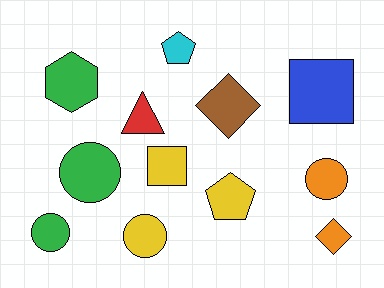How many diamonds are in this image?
There are 2 diamonds.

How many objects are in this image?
There are 12 objects.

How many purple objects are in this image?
There are no purple objects.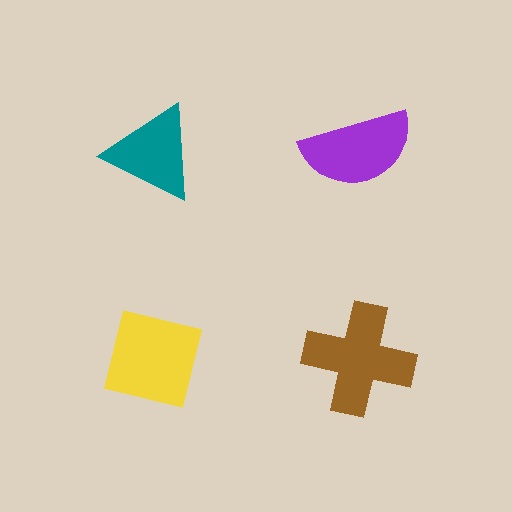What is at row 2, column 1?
A yellow square.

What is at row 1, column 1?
A teal triangle.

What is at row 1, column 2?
A purple semicircle.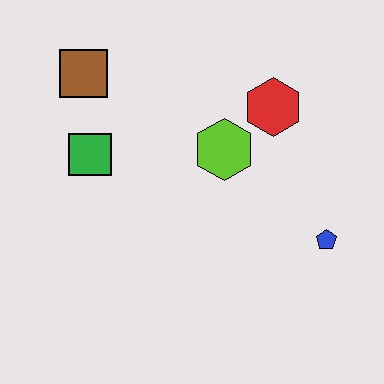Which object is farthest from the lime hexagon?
The brown square is farthest from the lime hexagon.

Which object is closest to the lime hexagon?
The red hexagon is closest to the lime hexagon.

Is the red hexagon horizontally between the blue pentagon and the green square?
Yes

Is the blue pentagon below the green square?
Yes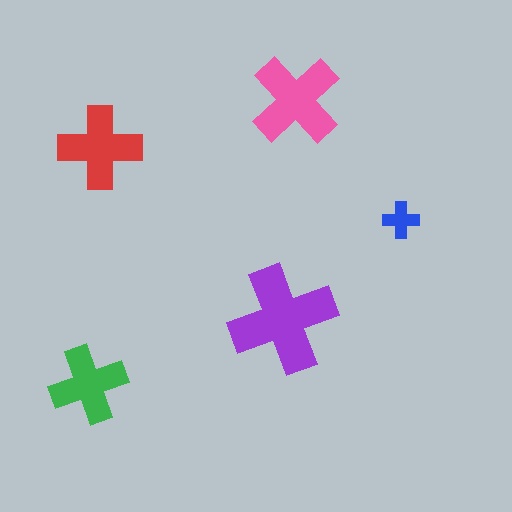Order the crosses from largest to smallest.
the purple one, the pink one, the red one, the green one, the blue one.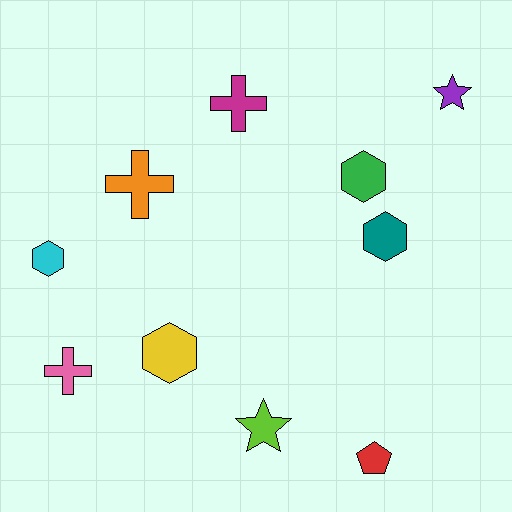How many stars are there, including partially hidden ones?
There are 2 stars.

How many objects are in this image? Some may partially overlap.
There are 10 objects.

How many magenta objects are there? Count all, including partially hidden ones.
There is 1 magenta object.